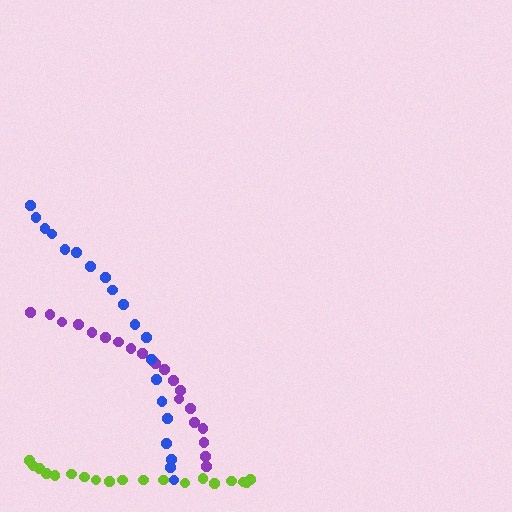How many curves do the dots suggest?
There are 3 distinct paths.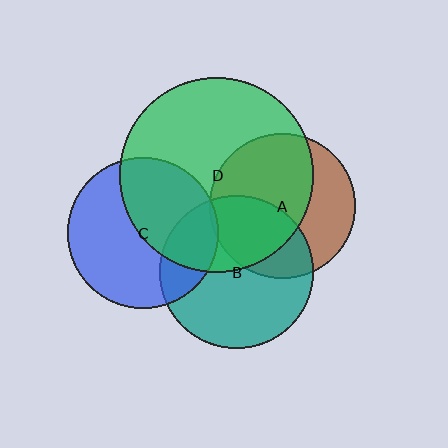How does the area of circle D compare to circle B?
Approximately 1.6 times.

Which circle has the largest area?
Circle D (green).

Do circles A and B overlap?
Yes.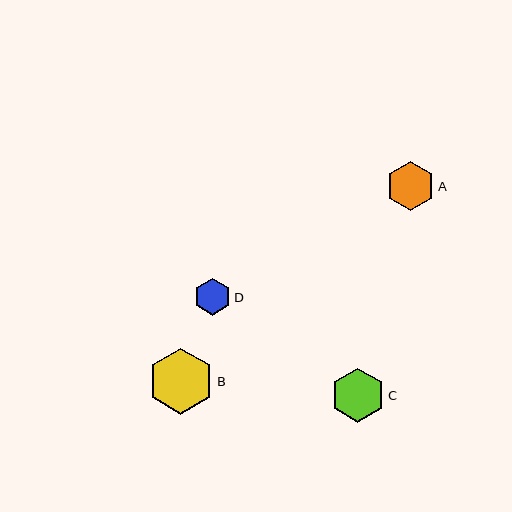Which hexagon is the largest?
Hexagon B is the largest with a size of approximately 66 pixels.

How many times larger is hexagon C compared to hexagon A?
Hexagon C is approximately 1.1 times the size of hexagon A.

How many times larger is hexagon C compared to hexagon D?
Hexagon C is approximately 1.5 times the size of hexagon D.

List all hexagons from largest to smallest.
From largest to smallest: B, C, A, D.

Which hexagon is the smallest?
Hexagon D is the smallest with a size of approximately 37 pixels.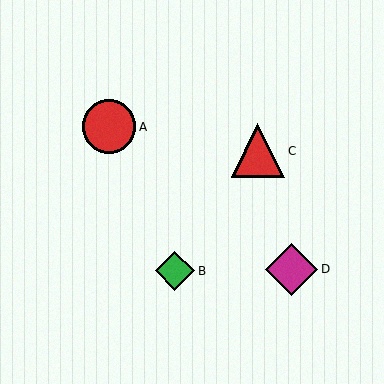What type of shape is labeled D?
Shape D is a magenta diamond.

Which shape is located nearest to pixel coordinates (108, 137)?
The red circle (labeled A) at (109, 127) is nearest to that location.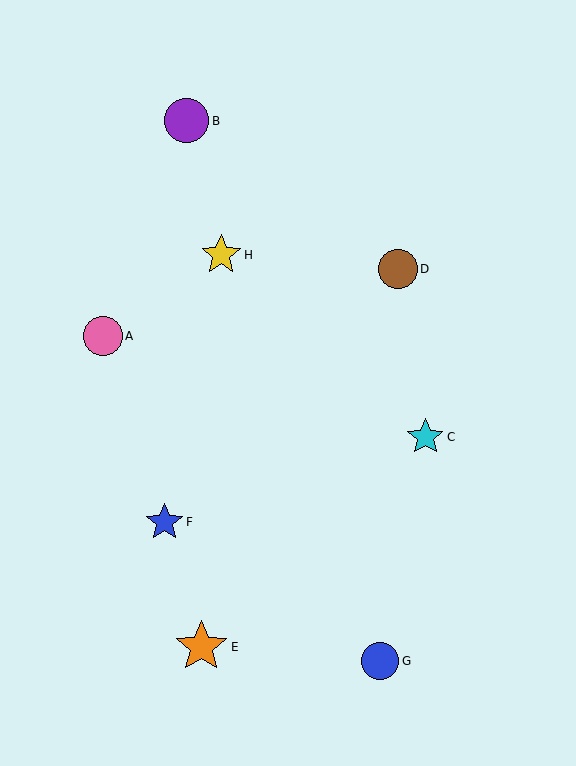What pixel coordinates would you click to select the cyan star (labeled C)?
Click at (425, 437) to select the cyan star C.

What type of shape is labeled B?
Shape B is a purple circle.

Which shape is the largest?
The orange star (labeled E) is the largest.